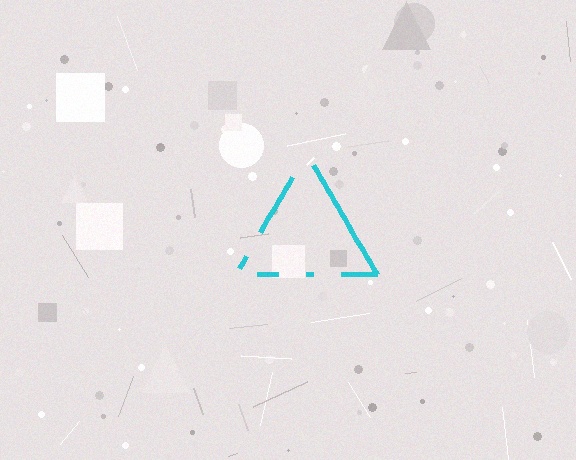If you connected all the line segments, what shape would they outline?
They would outline a triangle.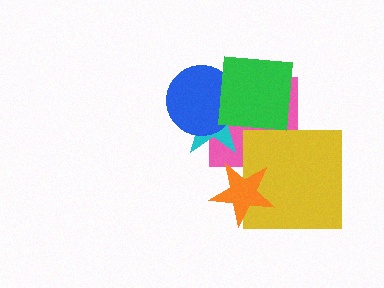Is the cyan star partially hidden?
Yes, it is partially covered by another shape.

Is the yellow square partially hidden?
Yes, it is partially covered by another shape.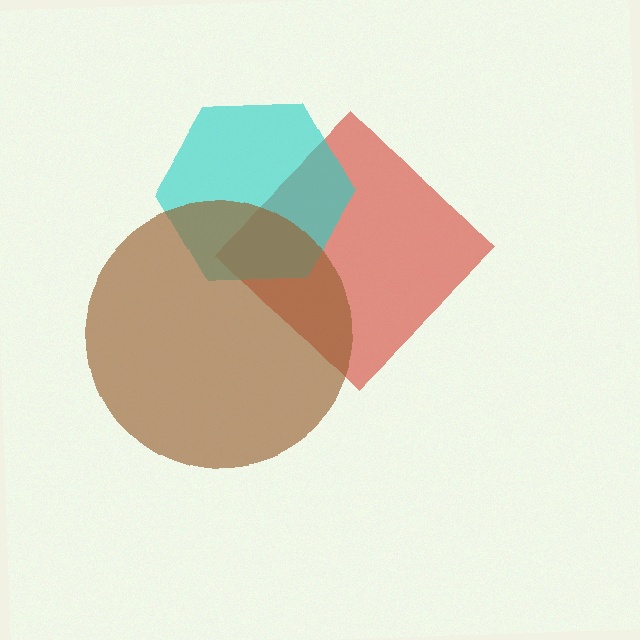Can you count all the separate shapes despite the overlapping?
Yes, there are 3 separate shapes.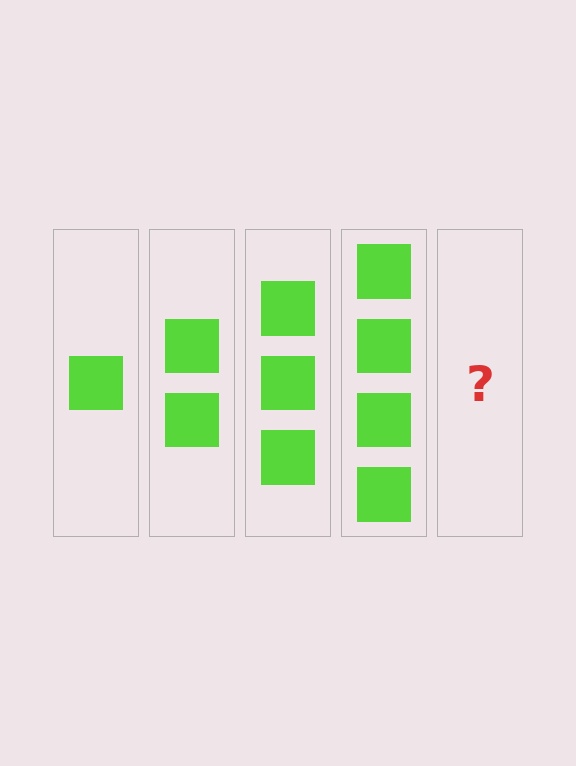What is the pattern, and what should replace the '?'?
The pattern is that each step adds one more square. The '?' should be 5 squares.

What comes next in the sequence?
The next element should be 5 squares.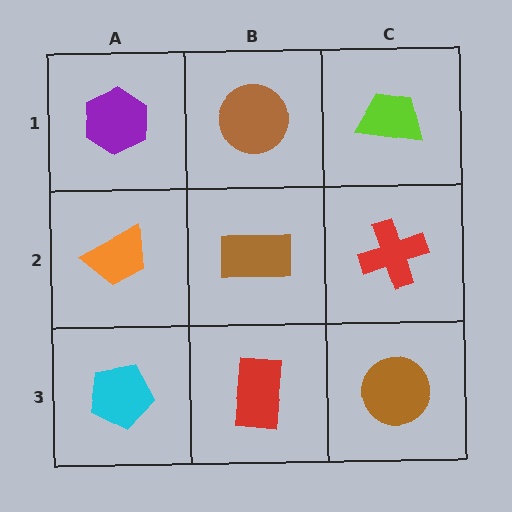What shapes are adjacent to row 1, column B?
A brown rectangle (row 2, column B), a purple hexagon (row 1, column A), a lime trapezoid (row 1, column C).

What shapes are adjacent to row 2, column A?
A purple hexagon (row 1, column A), a cyan pentagon (row 3, column A), a brown rectangle (row 2, column B).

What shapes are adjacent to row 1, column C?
A red cross (row 2, column C), a brown circle (row 1, column B).